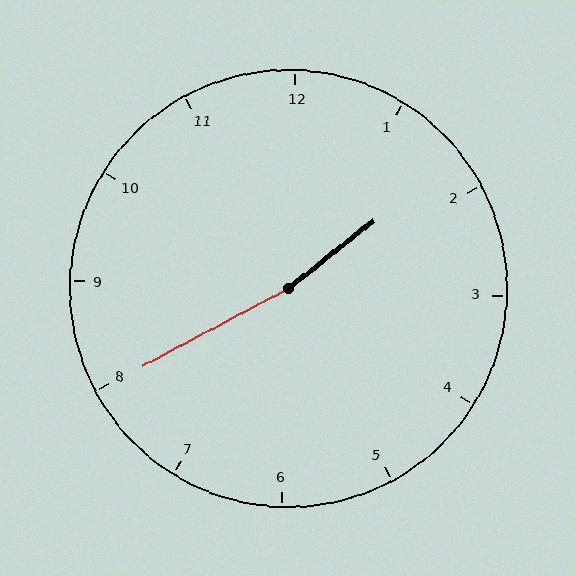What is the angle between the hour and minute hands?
Approximately 170 degrees.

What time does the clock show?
1:40.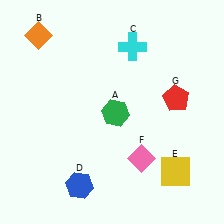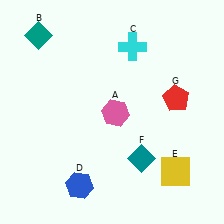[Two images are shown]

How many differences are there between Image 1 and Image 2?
There are 3 differences between the two images.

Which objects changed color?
A changed from green to pink. B changed from orange to teal. F changed from pink to teal.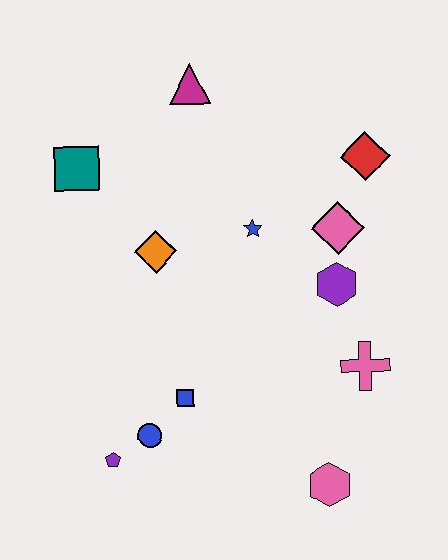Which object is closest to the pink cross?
The purple hexagon is closest to the pink cross.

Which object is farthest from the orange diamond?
The pink hexagon is farthest from the orange diamond.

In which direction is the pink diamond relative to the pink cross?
The pink diamond is above the pink cross.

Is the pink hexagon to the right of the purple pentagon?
Yes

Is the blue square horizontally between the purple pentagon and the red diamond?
Yes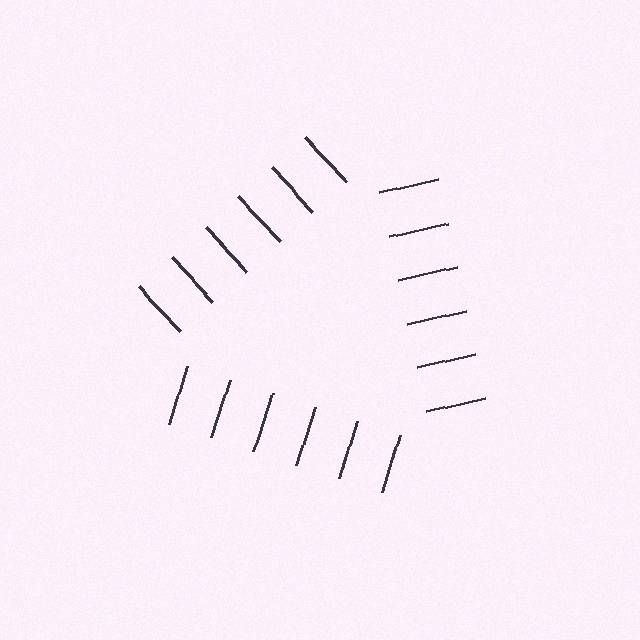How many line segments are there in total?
18 — 6 along each of the 3 edges.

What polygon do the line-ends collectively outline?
An illusory triangle — the line segments terminate on its edges but no continuous stroke is drawn.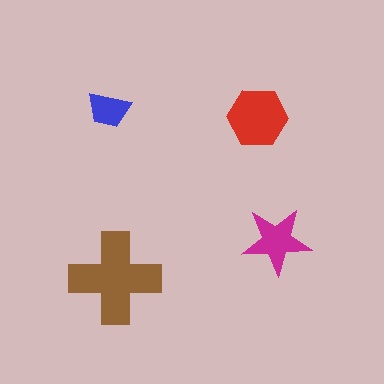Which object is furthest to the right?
The magenta star is rightmost.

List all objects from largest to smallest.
The brown cross, the red hexagon, the magenta star, the blue trapezoid.